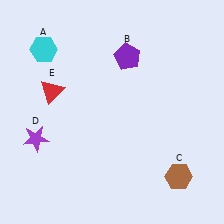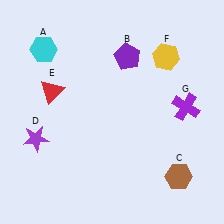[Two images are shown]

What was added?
A yellow hexagon (F), a purple cross (G) were added in Image 2.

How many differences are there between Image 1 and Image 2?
There are 2 differences between the two images.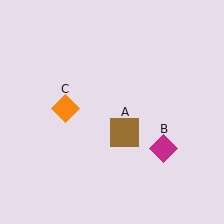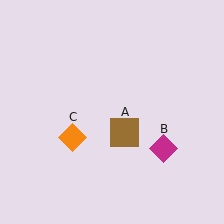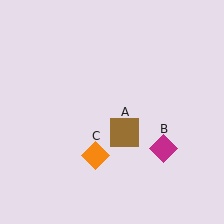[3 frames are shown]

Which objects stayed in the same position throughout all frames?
Brown square (object A) and magenta diamond (object B) remained stationary.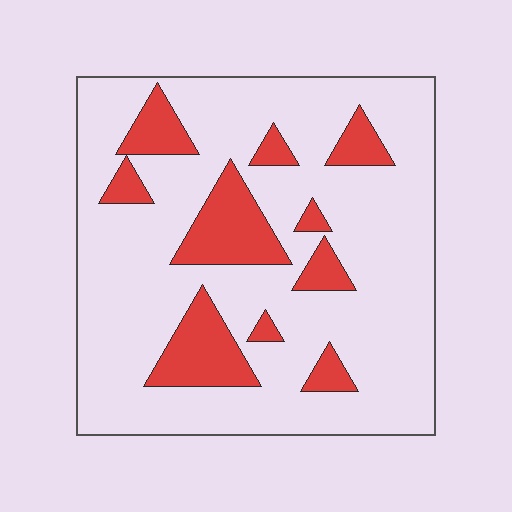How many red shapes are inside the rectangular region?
10.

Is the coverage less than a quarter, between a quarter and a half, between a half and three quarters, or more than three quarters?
Less than a quarter.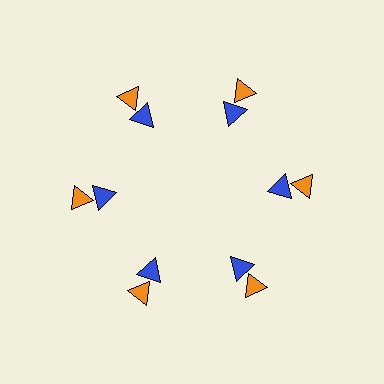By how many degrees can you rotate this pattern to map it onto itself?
The pattern maps onto itself every 60 degrees of rotation.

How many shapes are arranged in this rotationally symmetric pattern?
There are 12 shapes, arranged in 6 groups of 2.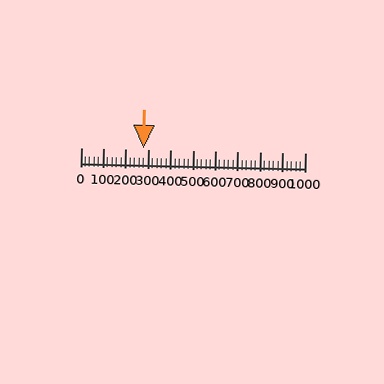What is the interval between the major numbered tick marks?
The major tick marks are spaced 100 units apart.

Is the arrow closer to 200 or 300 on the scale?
The arrow is closer to 300.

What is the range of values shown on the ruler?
The ruler shows values from 0 to 1000.